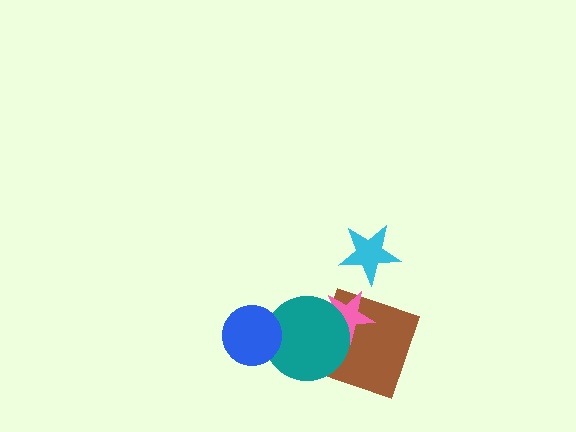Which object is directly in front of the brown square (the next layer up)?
The pink star is directly in front of the brown square.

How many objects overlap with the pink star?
2 objects overlap with the pink star.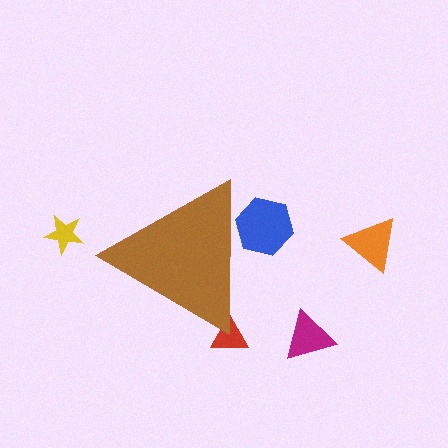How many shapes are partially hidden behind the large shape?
2 shapes are partially hidden.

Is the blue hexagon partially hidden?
Yes, the blue hexagon is partially hidden behind the brown triangle.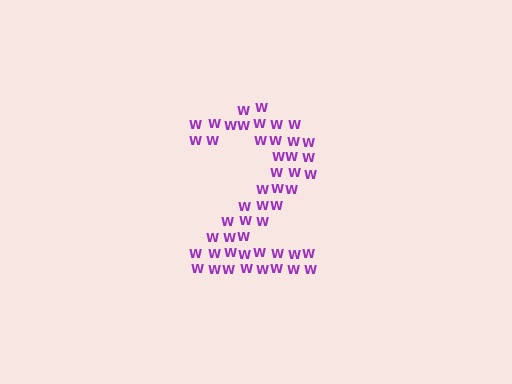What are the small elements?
The small elements are letter W's.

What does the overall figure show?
The overall figure shows the digit 2.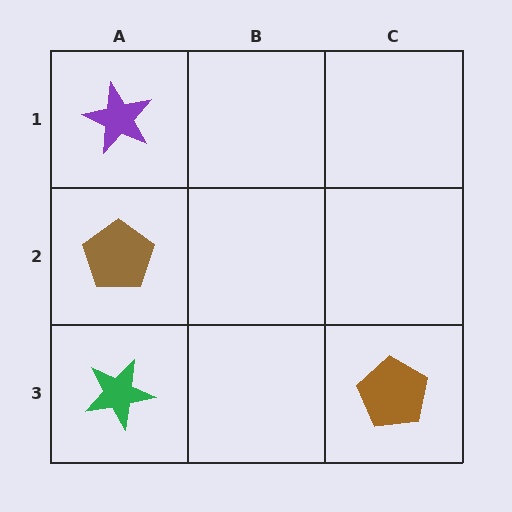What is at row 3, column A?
A green star.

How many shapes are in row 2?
1 shape.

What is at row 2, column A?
A brown pentagon.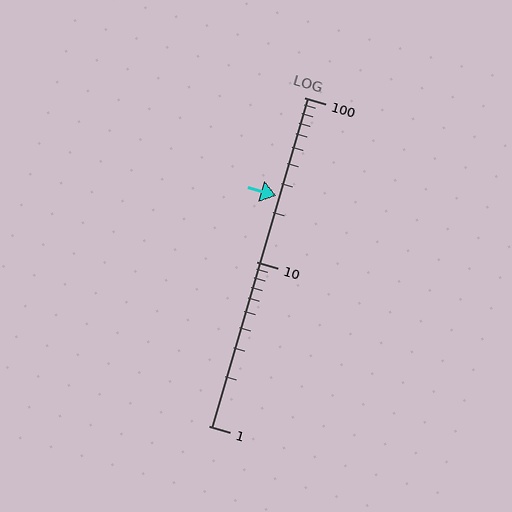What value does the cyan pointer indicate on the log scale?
The pointer indicates approximately 25.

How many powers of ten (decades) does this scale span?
The scale spans 2 decades, from 1 to 100.